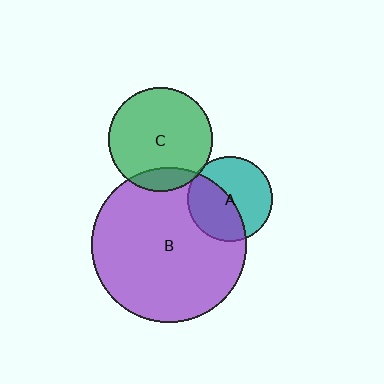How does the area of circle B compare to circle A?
Approximately 3.3 times.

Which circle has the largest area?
Circle B (purple).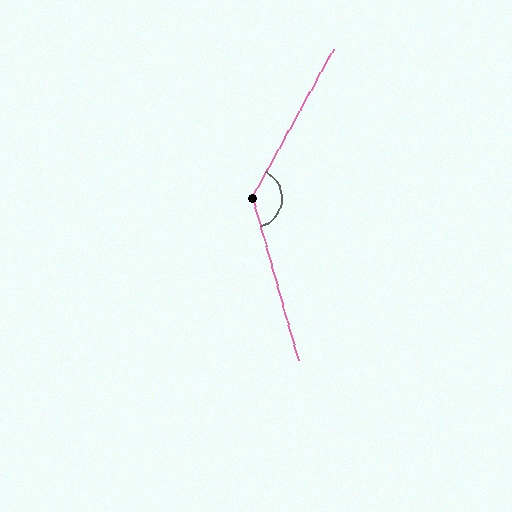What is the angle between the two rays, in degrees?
Approximately 136 degrees.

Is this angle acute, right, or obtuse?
It is obtuse.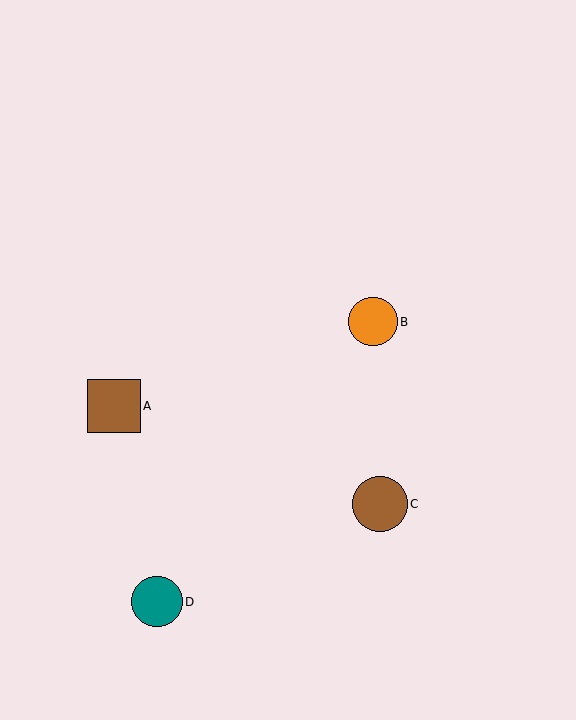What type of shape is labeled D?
Shape D is a teal circle.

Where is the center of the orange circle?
The center of the orange circle is at (373, 322).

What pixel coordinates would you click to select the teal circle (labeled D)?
Click at (157, 602) to select the teal circle D.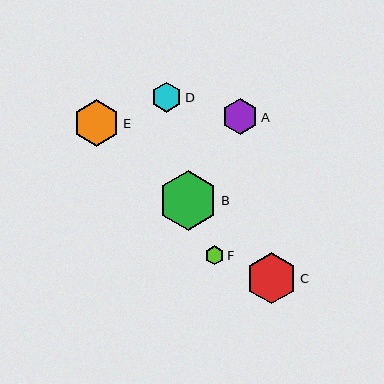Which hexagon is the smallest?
Hexagon F is the smallest with a size of approximately 19 pixels.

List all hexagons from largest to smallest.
From largest to smallest: B, C, E, A, D, F.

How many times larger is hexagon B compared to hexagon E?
Hexagon B is approximately 1.3 times the size of hexagon E.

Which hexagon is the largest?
Hexagon B is the largest with a size of approximately 60 pixels.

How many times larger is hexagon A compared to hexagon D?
Hexagon A is approximately 1.2 times the size of hexagon D.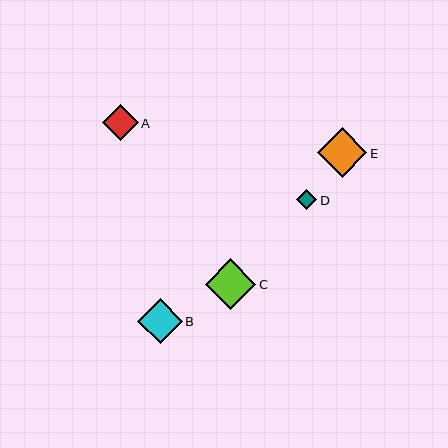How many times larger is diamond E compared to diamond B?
Diamond E is approximately 1.1 times the size of diamond B.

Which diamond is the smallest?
Diamond D is the smallest with a size of approximately 20 pixels.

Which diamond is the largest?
Diamond C is the largest with a size of approximately 51 pixels.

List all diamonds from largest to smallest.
From largest to smallest: C, E, B, A, D.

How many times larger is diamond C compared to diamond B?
Diamond C is approximately 1.1 times the size of diamond B.